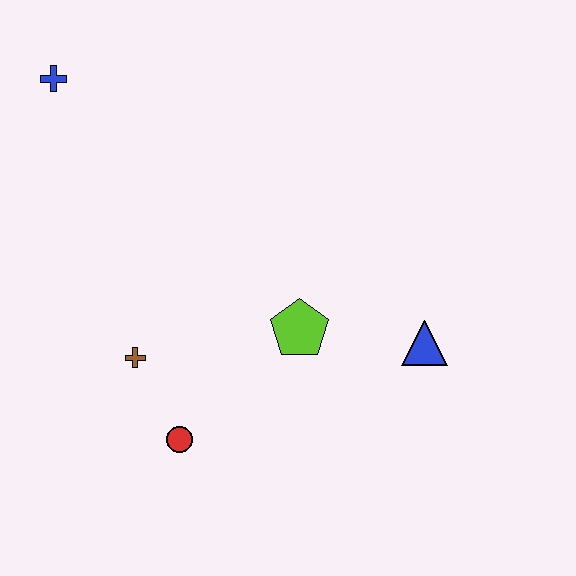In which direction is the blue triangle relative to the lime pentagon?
The blue triangle is to the right of the lime pentagon.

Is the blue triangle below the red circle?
No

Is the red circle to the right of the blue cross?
Yes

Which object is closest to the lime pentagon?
The blue triangle is closest to the lime pentagon.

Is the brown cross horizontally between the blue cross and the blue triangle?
Yes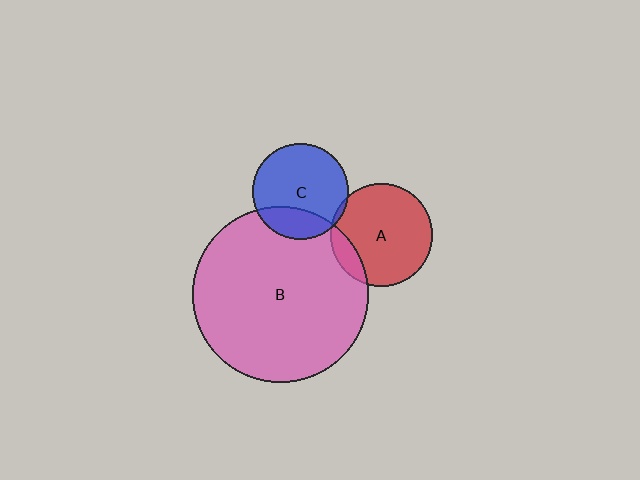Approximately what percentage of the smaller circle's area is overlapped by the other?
Approximately 25%.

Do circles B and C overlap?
Yes.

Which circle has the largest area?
Circle B (pink).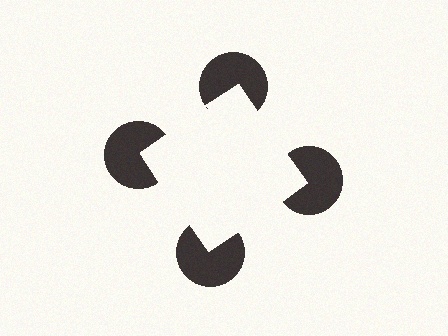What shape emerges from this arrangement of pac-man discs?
An illusory square — its edges are inferred from the aligned wedge cuts in the pac-man discs, not physically drawn.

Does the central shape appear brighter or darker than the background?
It typically appears slightly brighter than the background, even though no actual brightness change is drawn.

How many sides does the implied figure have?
4 sides.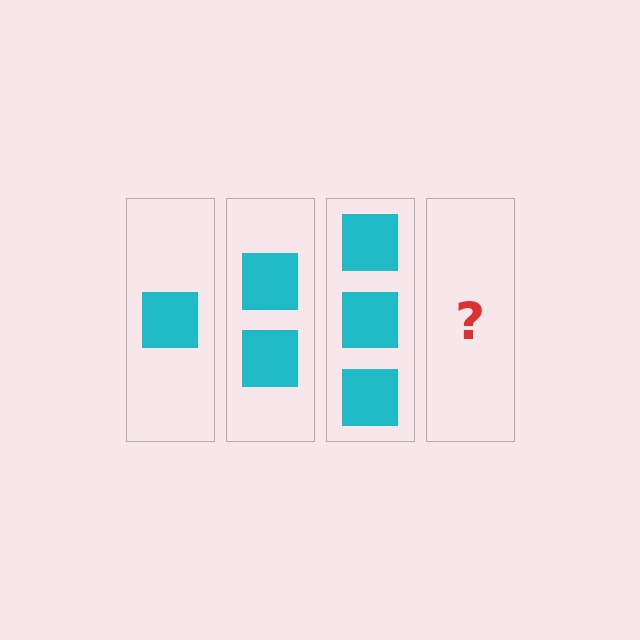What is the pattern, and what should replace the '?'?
The pattern is that each step adds one more square. The '?' should be 4 squares.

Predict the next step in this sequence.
The next step is 4 squares.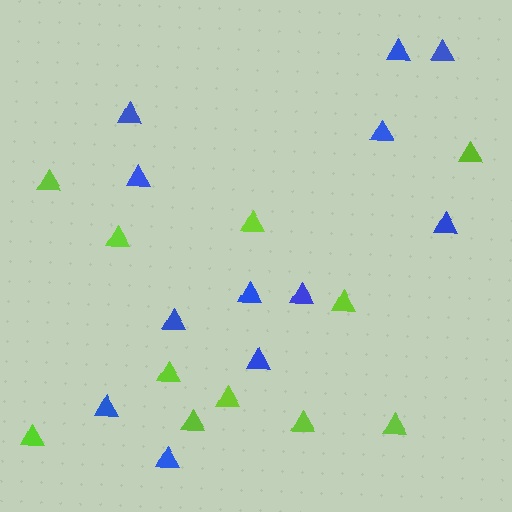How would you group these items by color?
There are 2 groups: one group of blue triangles (12) and one group of lime triangles (11).